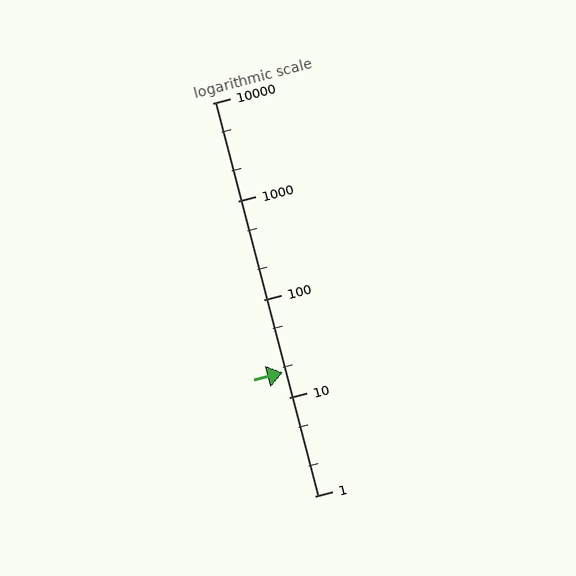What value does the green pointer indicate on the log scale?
The pointer indicates approximately 18.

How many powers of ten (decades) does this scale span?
The scale spans 4 decades, from 1 to 10000.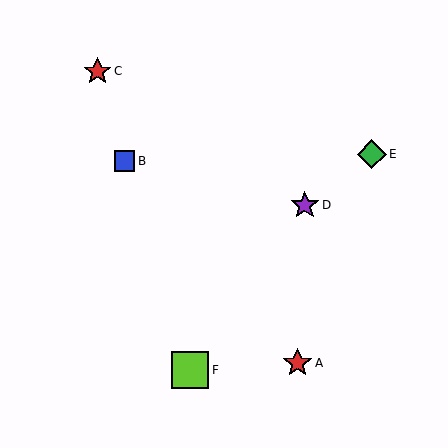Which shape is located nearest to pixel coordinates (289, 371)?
The red star (labeled A) at (298, 363) is nearest to that location.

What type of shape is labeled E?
Shape E is a green diamond.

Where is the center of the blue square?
The center of the blue square is at (124, 161).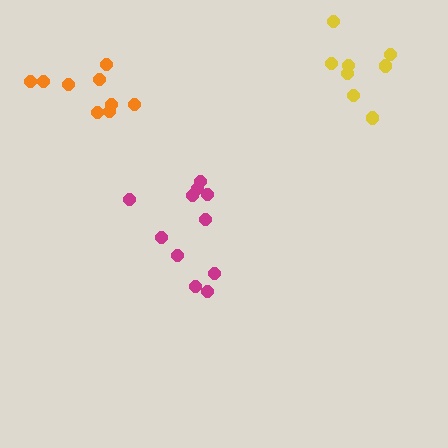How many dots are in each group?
Group 1: 11 dots, Group 2: 8 dots, Group 3: 9 dots (28 total).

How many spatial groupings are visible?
There are 3 spatial groupings.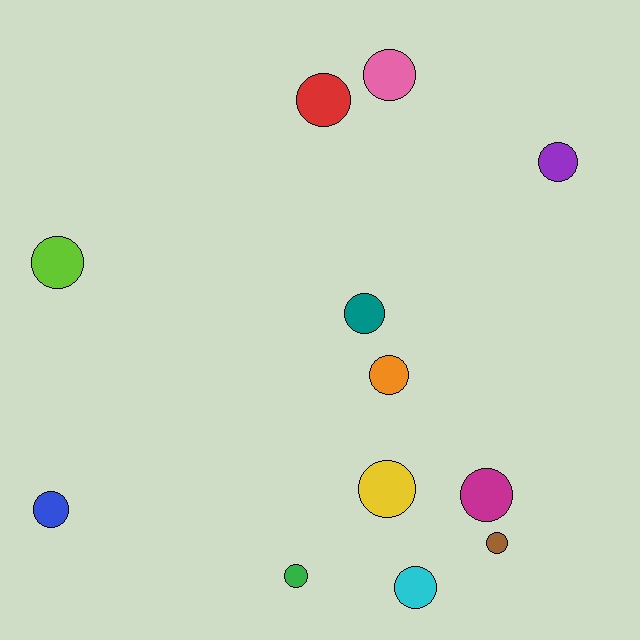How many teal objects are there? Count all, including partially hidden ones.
There is 1 teal object.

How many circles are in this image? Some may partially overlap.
There are 12 circles.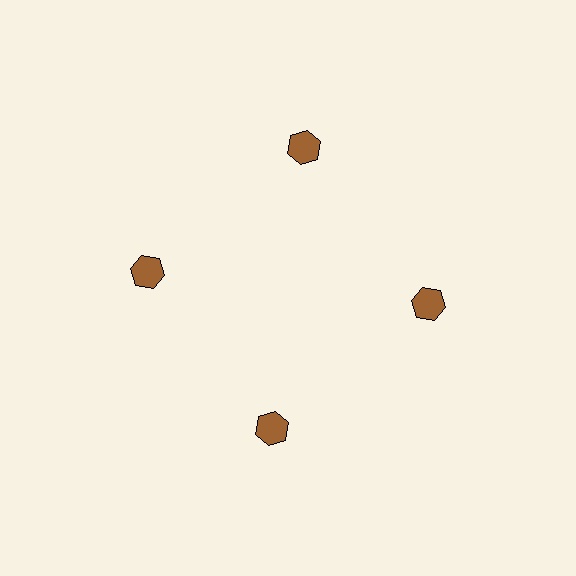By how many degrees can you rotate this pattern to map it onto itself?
The pattern maps onto itself every 90 degrees of rotation.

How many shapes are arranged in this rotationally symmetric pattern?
There are 4 shapes, arranged in 4 groups of 1.